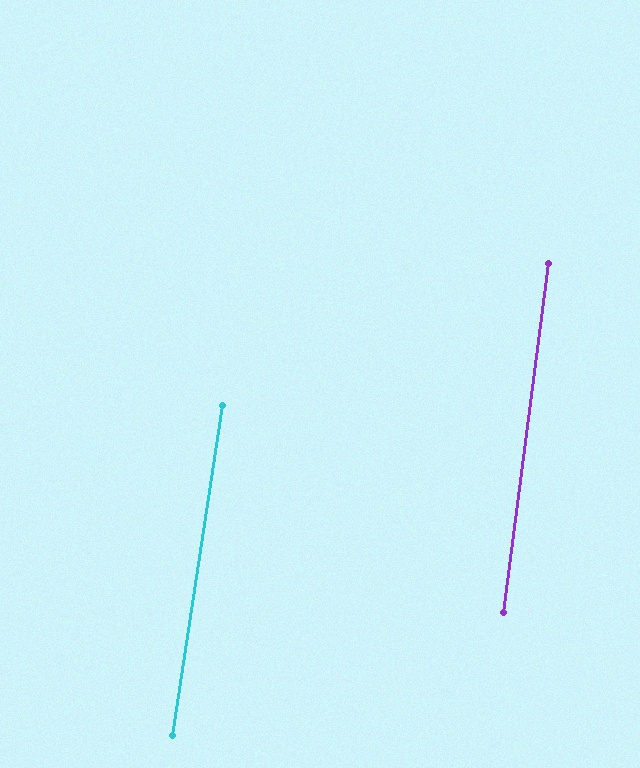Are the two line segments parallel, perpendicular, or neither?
Parallel — their directions differ by only 1.2°.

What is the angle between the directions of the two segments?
Approximately 1 degree.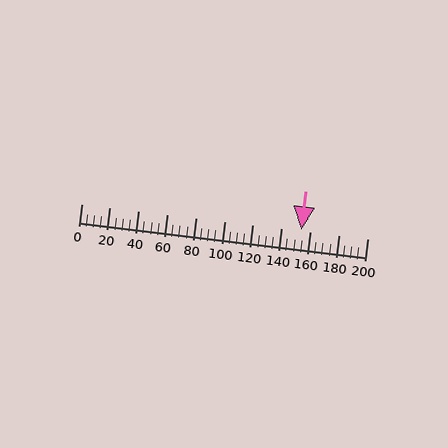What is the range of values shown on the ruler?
The ruler shows values from 0 to 200.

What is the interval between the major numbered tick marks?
The major tick marks are spaced 20 units apart.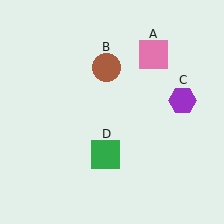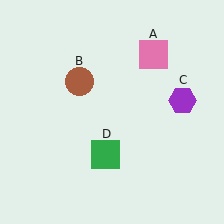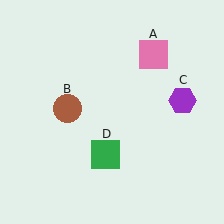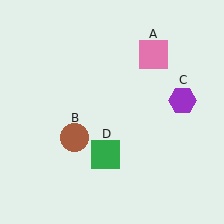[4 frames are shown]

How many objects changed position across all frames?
1 object changed position: brown circle (object B).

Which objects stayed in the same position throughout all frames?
Pink square (object A) and purple hexagon (object C) and green square (object D) remained stationary.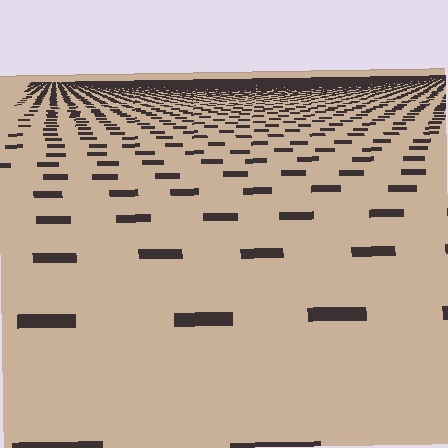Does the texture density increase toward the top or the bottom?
Density increases toward the top.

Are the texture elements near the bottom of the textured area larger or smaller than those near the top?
Larger. Near the bottom, elements are closer to the viewer and appear at a bigger on-screen size.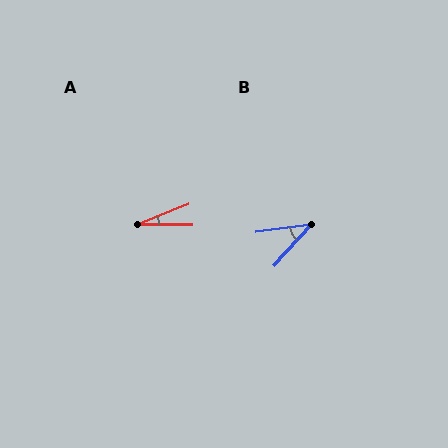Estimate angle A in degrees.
Approximately 23 degrees.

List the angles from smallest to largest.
A (23°), B (41°).